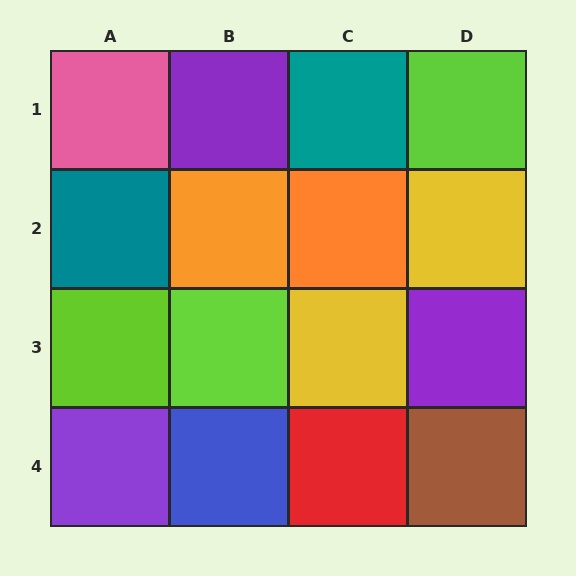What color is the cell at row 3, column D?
Purple.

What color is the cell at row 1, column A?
Pink.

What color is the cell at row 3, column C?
Yellow.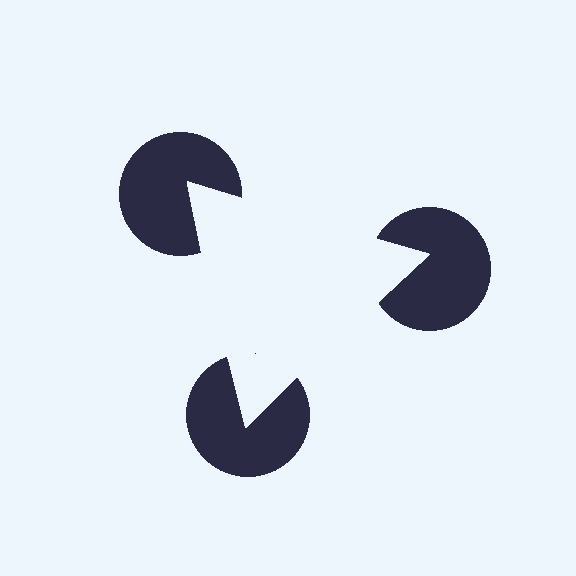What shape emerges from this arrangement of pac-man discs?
An illusory triangle — its edges are inferred from the aligned wedge cuts in the pac-man discs, not physically drawn.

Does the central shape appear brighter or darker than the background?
It typically appears slightly brighter than the background, even though no actual brightness change is drawn.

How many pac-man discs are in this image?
There are 3 — one at each vertex of the illusory triangle.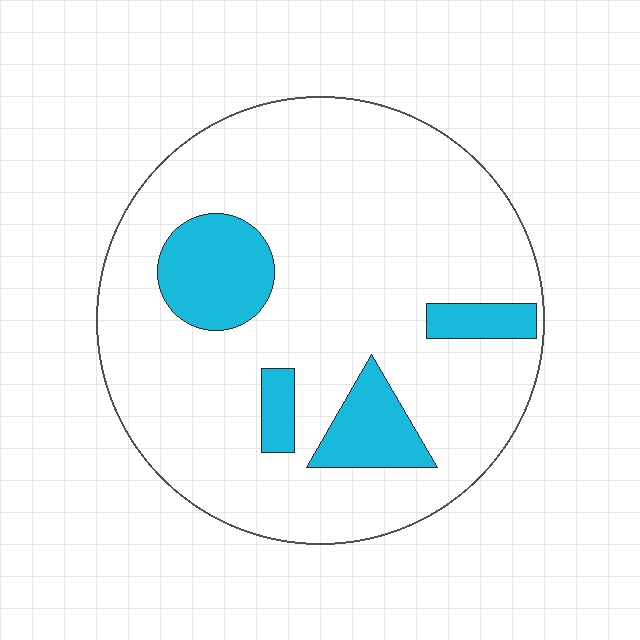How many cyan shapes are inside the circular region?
4.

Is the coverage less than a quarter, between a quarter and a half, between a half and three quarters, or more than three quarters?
Less than a quarter.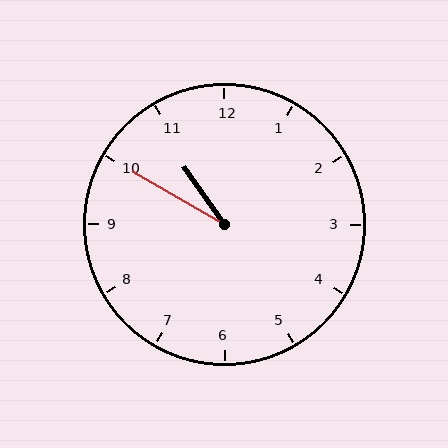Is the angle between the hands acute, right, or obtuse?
It is acute.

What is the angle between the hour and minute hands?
Approximately 25 degrees.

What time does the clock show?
10:50.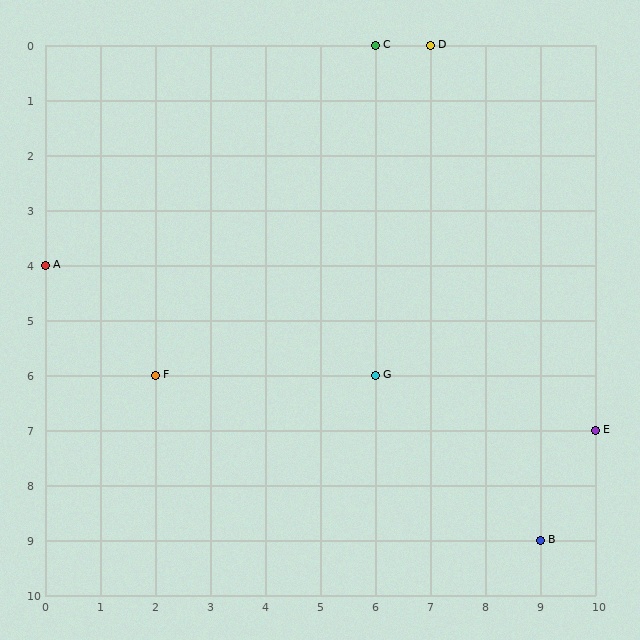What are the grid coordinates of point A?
Point A is at grid coordinates (0, 4).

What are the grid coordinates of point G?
Point G is at grid coordinates (6, 6).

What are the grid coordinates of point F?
Point F is at grid coordinates (2, 6).